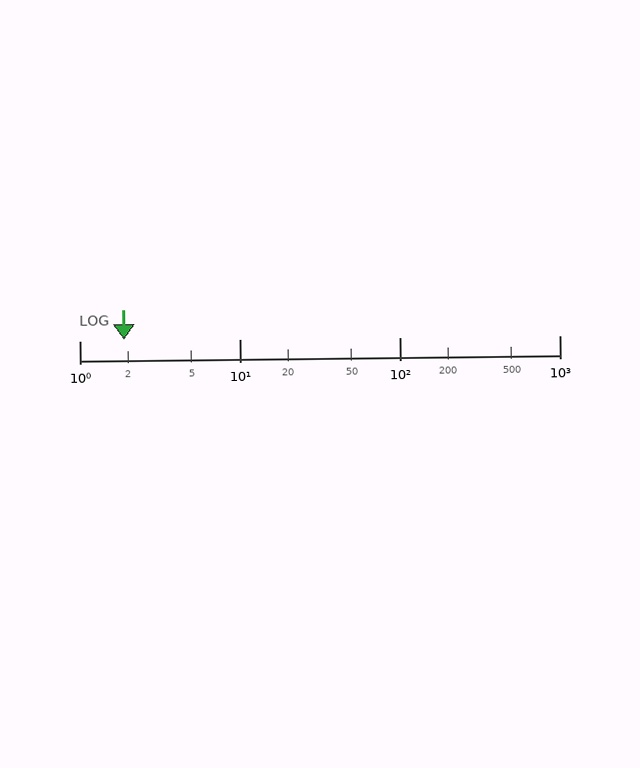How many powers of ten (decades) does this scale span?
The scale spans 3 decades, from 1 to 1000.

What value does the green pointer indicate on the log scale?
The pointer indicates approximately 1.9.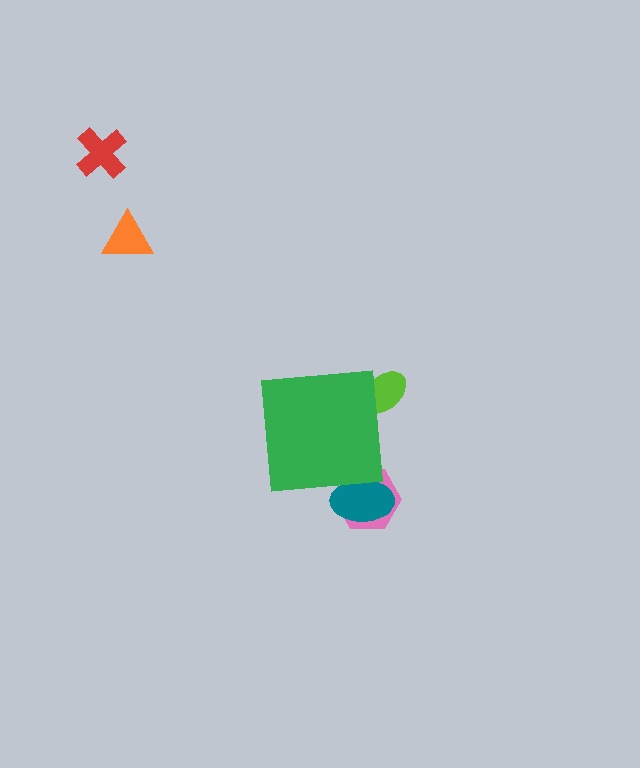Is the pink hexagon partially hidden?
Yes, the pink hexagon is partially hidden behind the green square.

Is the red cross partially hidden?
No, the red cross is fully visible.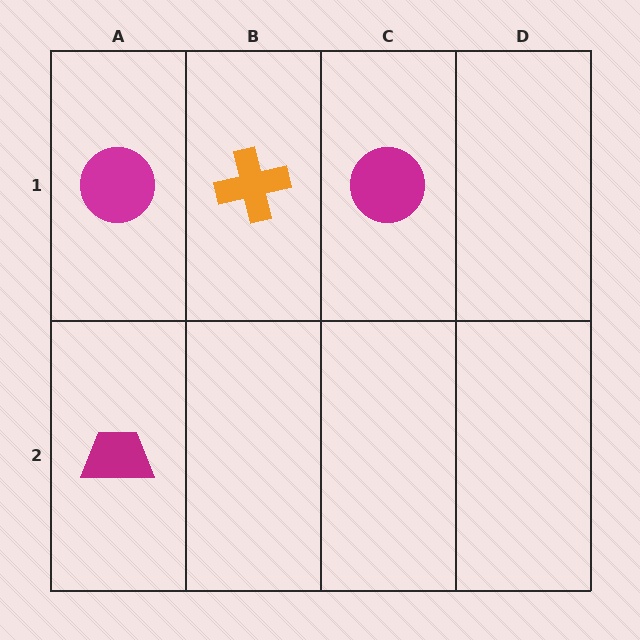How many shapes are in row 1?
3 shapes.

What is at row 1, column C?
A magenta circle.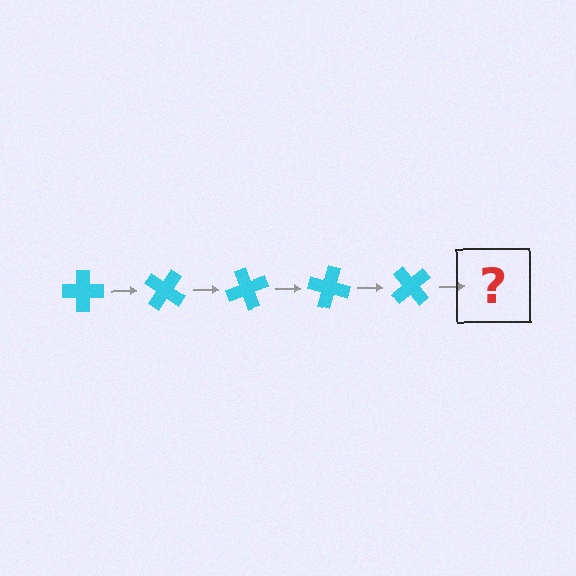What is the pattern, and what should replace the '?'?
The pattern is that the cross rotates 35 degrees each step. The '?' should be a cyan cross rotated 175 degrees.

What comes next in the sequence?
The next element should be a cyan cross rotated 175 degrees.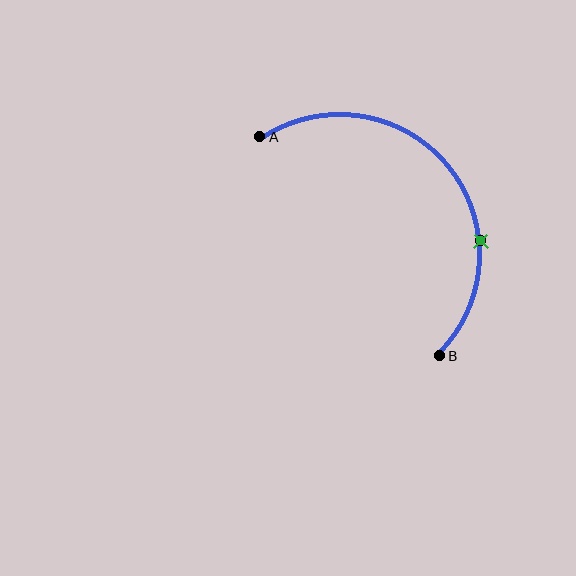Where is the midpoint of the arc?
The arc midpoint is the point on the curve farthest from the straight line joining A and B. It sits above and to the right of that line.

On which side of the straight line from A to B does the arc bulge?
The arc bulges above and to the right of the straight line connecting A and B.